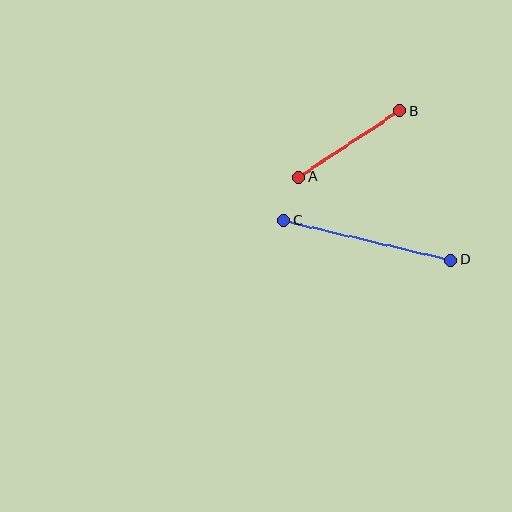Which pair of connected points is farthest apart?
Points C and D are farthest apart.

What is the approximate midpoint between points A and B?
The midpoint is at approximately (349, 144) pixels.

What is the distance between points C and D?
The distance is approximately 171 pixels.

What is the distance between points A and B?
The distance is approximately 121 pixels.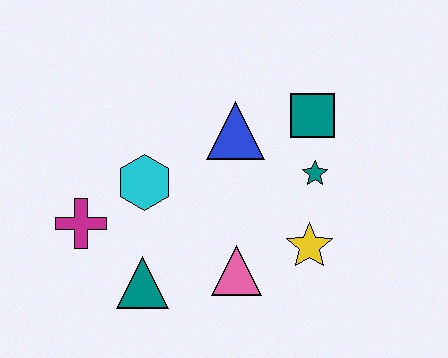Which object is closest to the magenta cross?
The cyan hexagon is closest to the magenta cross.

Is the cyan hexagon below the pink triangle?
No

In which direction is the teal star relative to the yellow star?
The teal star is above the yellow star.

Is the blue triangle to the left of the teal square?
Yes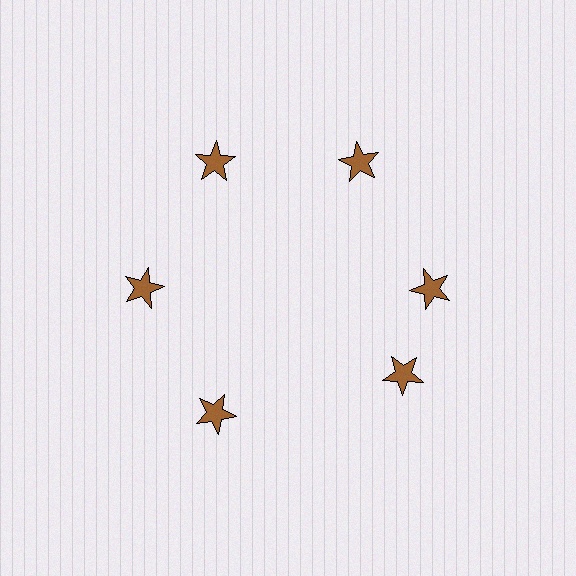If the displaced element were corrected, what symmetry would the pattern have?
It would have 6-fold rotational symmetry — the pattern would map onto itself every 60 degrees.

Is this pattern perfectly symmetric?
No. The 6 brown stars are arranged in a ring, but one element near the 5 o'clock position is rotated out of alignment along the ring, breaking the 6-fold rotational symmetry.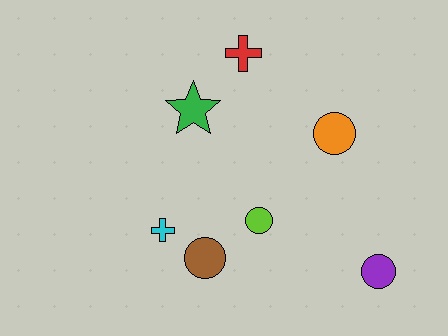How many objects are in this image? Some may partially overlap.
There are 7 objects.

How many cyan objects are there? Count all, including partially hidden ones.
There is 1 cyan object.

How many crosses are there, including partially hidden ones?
There are 2 crosses.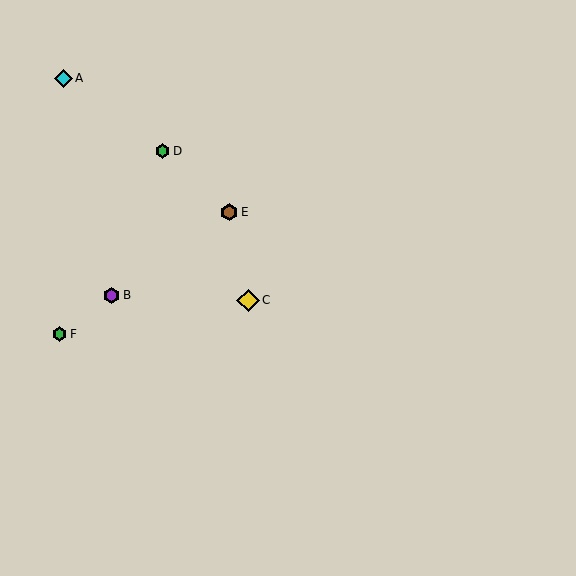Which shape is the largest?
The yellow diamond (labeled C) is the largest.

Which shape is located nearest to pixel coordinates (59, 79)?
The cyan diamond (labeled A) at (63, 78) is nearest to that location.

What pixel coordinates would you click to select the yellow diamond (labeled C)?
Click at (248, 300) to select the yellow diamond C.